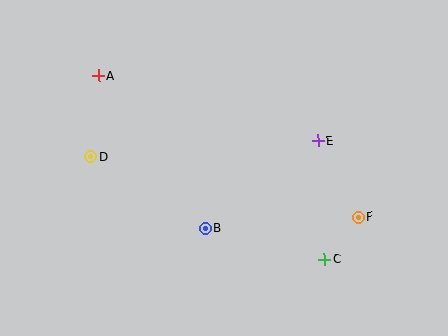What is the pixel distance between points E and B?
The distance between E and B is 143 pixels.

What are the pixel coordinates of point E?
Point E is at (318, 141).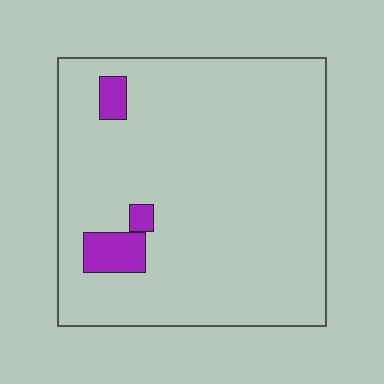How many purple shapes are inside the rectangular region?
3.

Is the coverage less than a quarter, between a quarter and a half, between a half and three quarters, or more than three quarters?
Less than a quarter.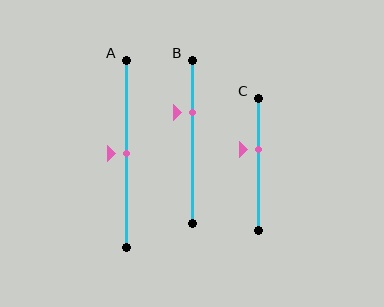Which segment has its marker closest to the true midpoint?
Segment A has its marker closest to the true midpoint.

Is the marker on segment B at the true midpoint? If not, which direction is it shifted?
No, the marker on segment B is shifted upward by about 18% of the segment length.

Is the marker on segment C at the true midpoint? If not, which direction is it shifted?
No, the marker on segment C is shifted upward by about 11% of the segment length.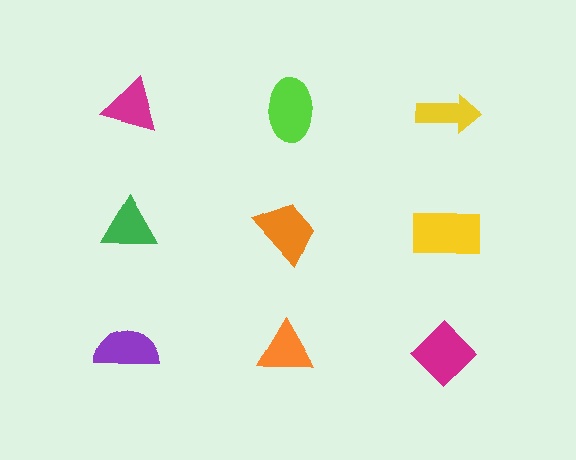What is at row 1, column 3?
A yellow arrow.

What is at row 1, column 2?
A lime ellipse.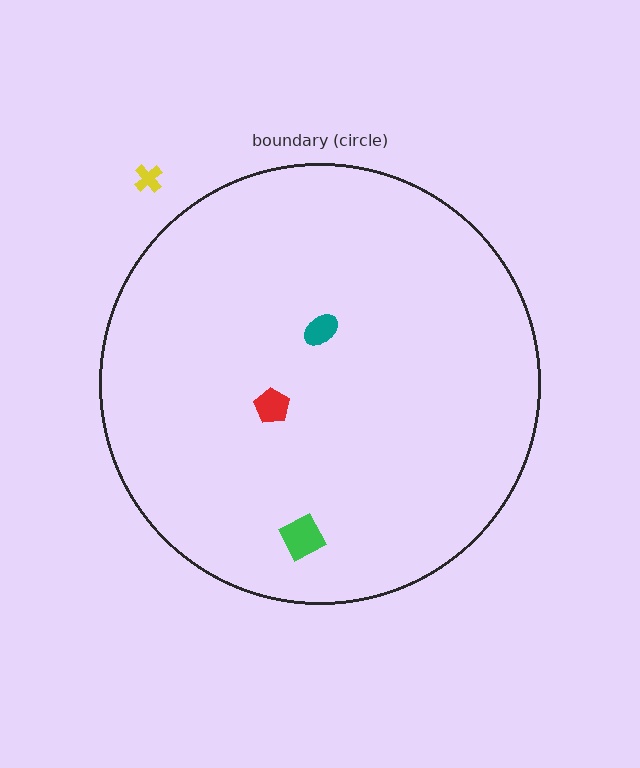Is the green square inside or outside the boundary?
Inside.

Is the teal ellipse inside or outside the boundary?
Inside.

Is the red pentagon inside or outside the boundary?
Inside.